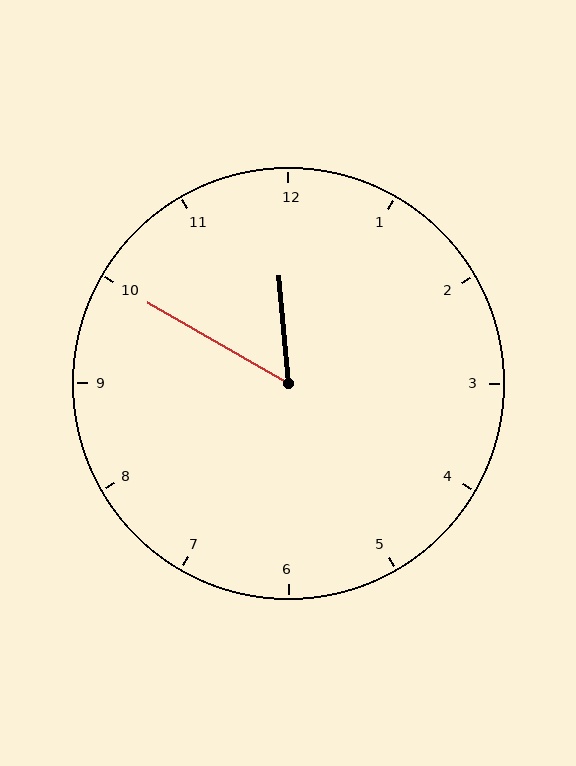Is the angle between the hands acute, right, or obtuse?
It is acute.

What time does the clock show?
11:50.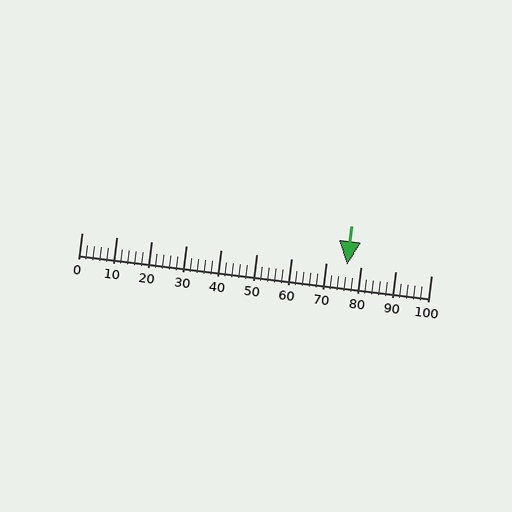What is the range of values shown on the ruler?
The ruler shows values from 0 to 100.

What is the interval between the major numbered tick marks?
The major tick marks are spaced 10 units apart.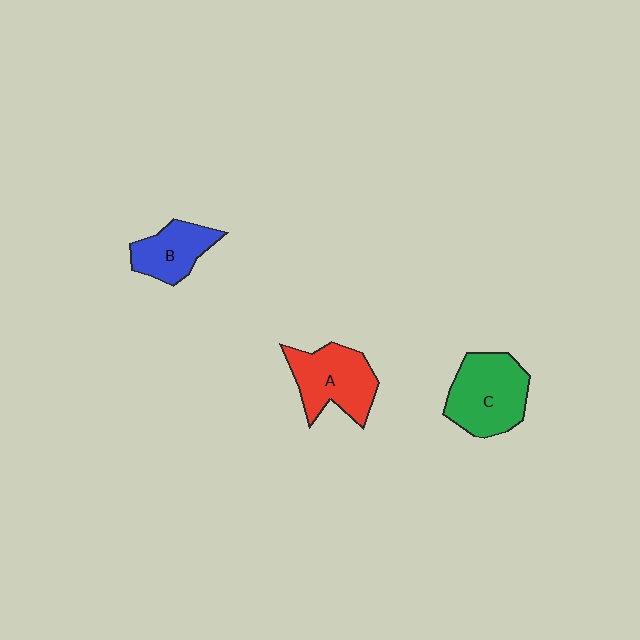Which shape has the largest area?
Shape C (green).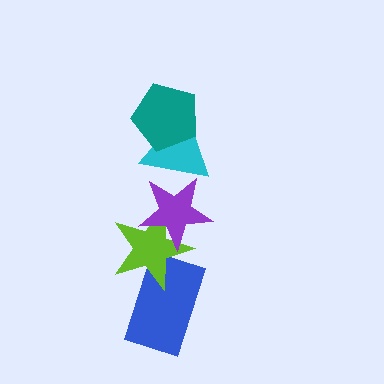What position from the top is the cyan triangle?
The cyan triangle is 2nd from the top.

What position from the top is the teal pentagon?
The teal pentagon is 1st from the top.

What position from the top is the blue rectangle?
The blue rectangle is 5th from the top.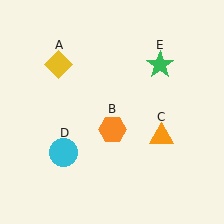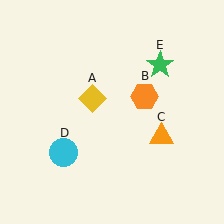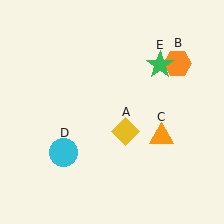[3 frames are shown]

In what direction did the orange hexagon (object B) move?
The orange hexagon (object B) moved up and to the right.